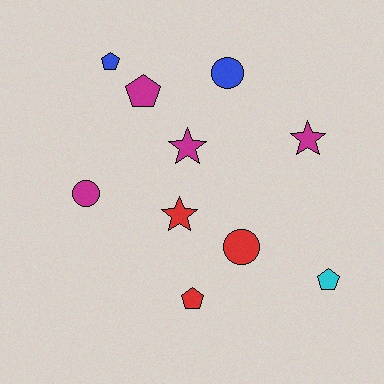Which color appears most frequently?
Magenta, with 4 objects.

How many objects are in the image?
There are 10 objects.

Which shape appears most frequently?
Pentagon, with 4 objects.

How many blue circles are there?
There is 1 blue circle.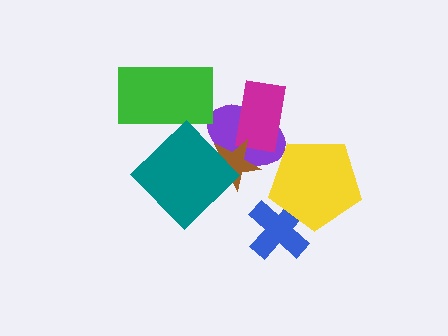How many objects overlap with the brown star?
3 objects overlap with the brown star.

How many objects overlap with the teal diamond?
1 object overlaps with the teal diamond.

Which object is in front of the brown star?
The teal diamond is in front of the brown star.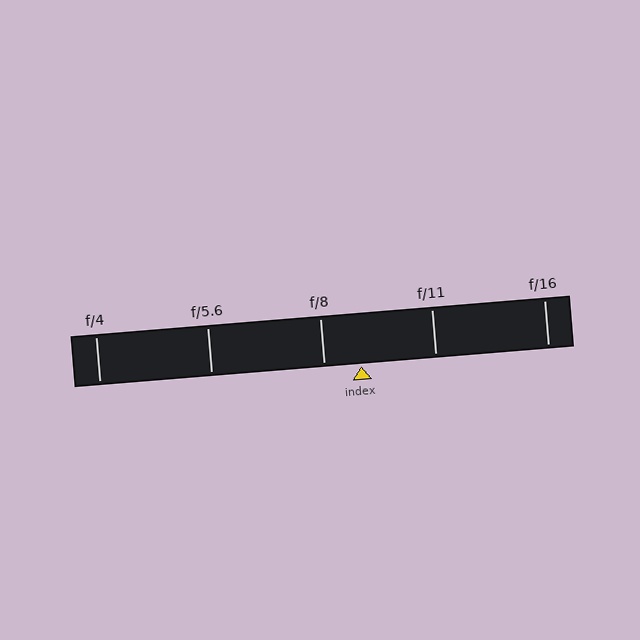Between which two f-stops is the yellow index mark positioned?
The index mark is between f/8 and f/11.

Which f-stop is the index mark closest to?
The index mark is closest to f/8.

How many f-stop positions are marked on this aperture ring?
There are 5 f-stop positions marked.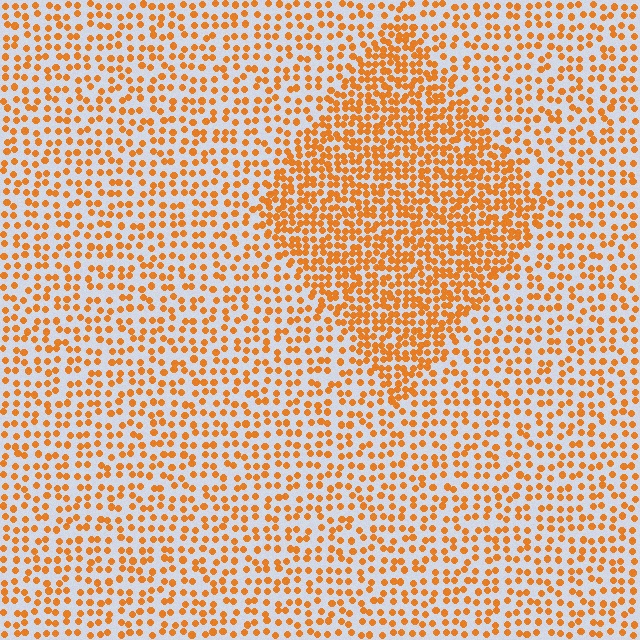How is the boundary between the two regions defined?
The boundary is defined by a change in element density (approximately 1.9x ratio). All elements are the same color, size, and shape.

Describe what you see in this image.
The image contains small orange elements arranged at two different densities. A diamond-shaped region is visible where the elements are more densely packed than the surrounding area.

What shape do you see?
I see a diamond.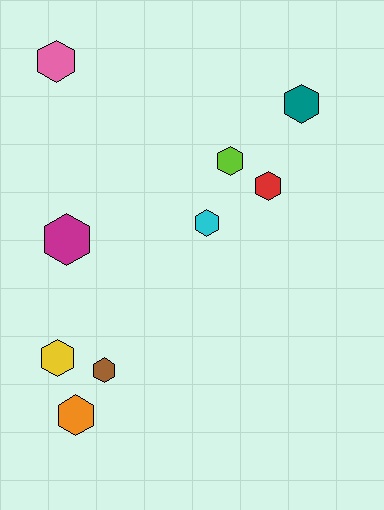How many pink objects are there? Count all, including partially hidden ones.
There is 1 pink object.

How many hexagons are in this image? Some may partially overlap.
There are 9 hexagons.